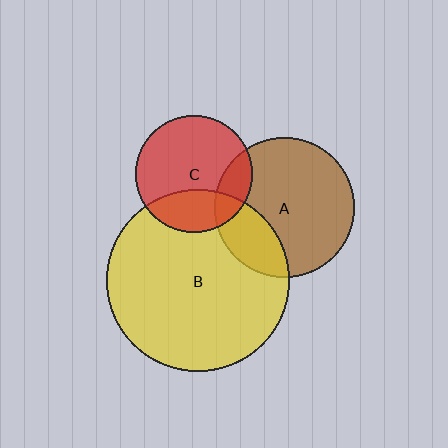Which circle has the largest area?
Circle B (yellow).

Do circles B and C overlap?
Yes.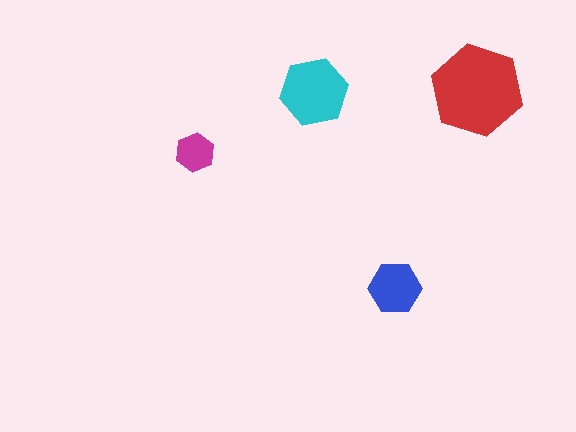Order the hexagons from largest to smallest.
the red one, the cyan one, the blue one, the magenta one.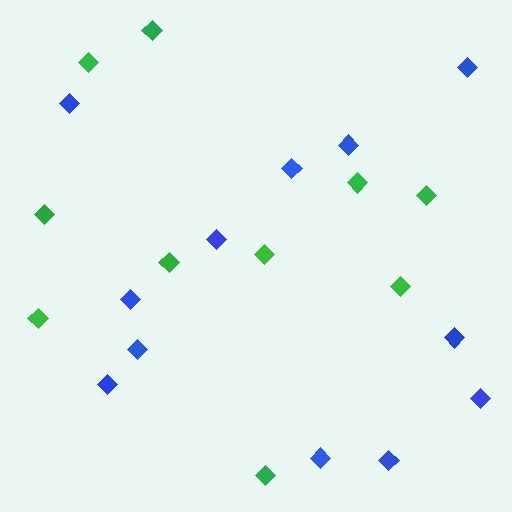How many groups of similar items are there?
There are 2 groups: one group of blue diamonds (12) and one group of green diamonds (10).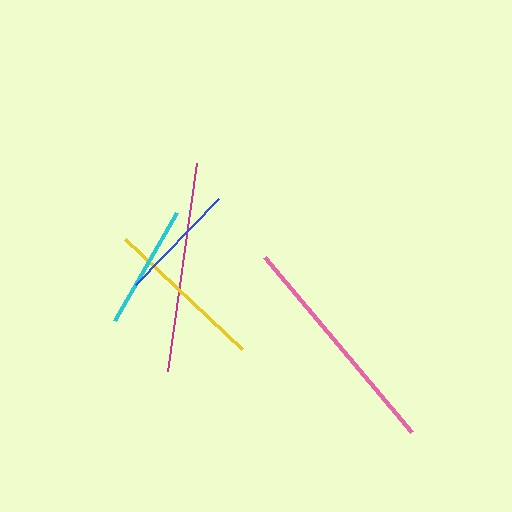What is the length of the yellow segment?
The yellow segment is approximately 160 pixels long.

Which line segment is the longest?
The pink line is the longest at approximately 228 pixels.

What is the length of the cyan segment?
The cyan segment is approximately 124 pixels long.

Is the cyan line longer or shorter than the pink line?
The pink line is longer than the cyan line.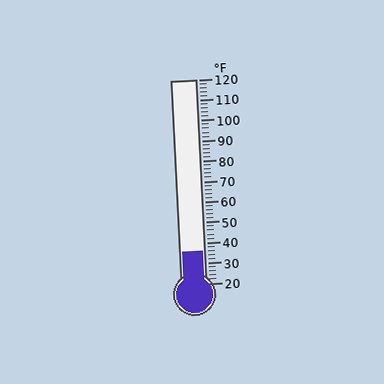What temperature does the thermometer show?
The thermometer shows approximately 36°F.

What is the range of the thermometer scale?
The thermometer scale ranges from 20°F to 120°F.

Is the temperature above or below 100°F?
The temperature is below 100°F.